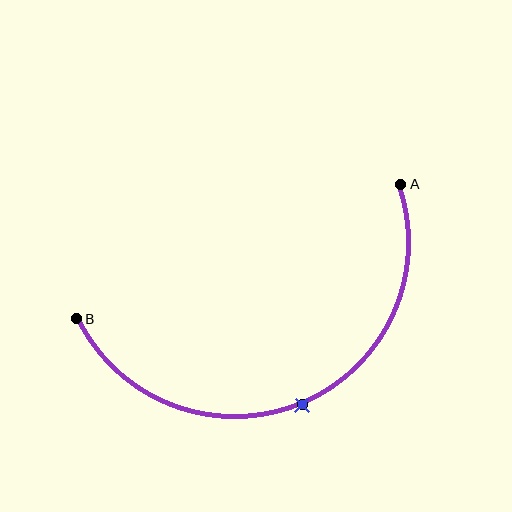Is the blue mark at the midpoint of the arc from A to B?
Yes. The blue mark lies on the arc at equal arc-length from both A and B — it is the arc midpoint.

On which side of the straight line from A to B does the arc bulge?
The arc bulges below the straight line connecting A and B.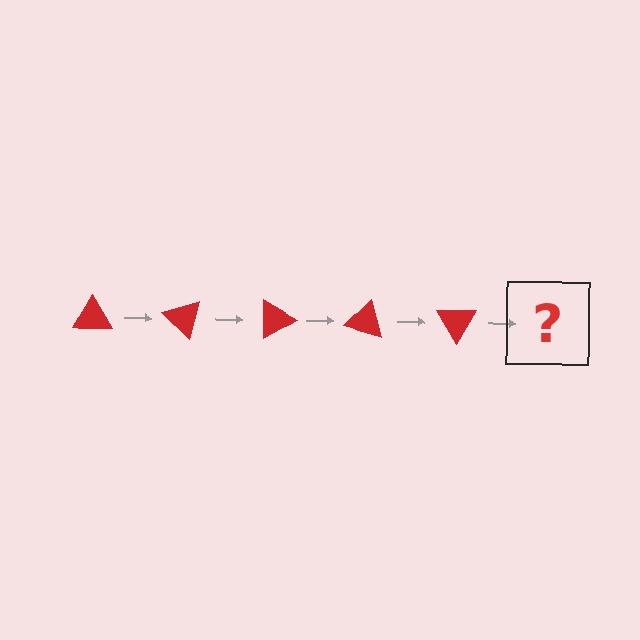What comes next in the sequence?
The next element should be a red triangle rotated 225 degrees.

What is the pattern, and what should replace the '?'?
The pattern is that the triangle rotates 45 degrees each step. The '?' should be a red triangle rotated 225 degrees.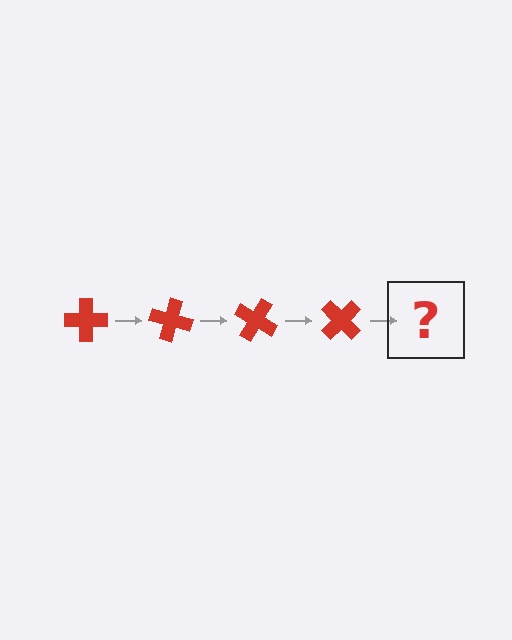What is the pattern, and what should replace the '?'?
The pattern is that the cross rotates 15 degrees each step. The '?' should be a red cross rotated 60 degrees.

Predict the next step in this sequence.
The next step is a red cross rotated 60 degrees.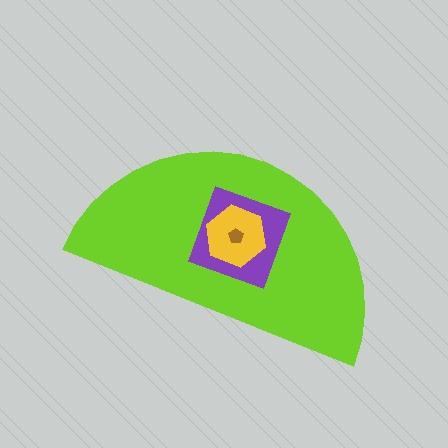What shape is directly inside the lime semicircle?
The purple square.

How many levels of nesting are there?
4.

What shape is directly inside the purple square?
The yellow hexagon.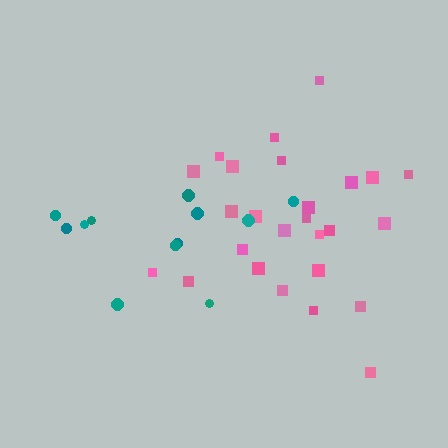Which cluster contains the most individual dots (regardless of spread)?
Pink (26).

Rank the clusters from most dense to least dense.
teal, pink.